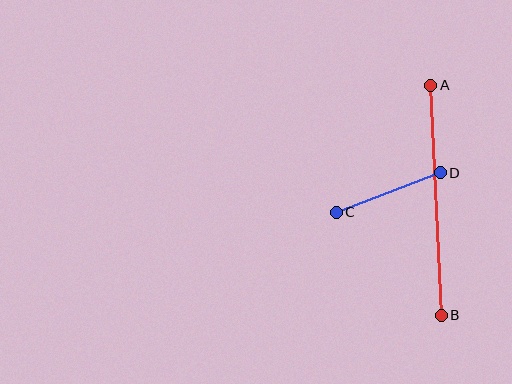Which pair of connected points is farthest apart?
Points A and B are farthest apart.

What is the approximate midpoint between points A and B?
The midpoint is at approximately (436, 200) pixels.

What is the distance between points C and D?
The distance is approximately 111 pixels.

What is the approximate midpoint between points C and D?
The midpoint is at approximately (388, 193) pixels.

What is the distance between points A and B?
The distance is approximately 230 pixels.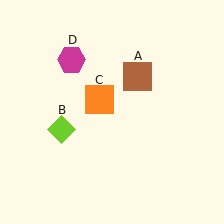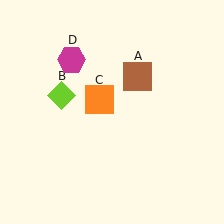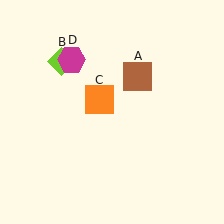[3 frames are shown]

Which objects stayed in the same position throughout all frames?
Brown square (object A) and orange square (object C) and magenta hexagon (object D) remained stationary.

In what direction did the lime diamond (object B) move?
The lime diamond (object B) moved up.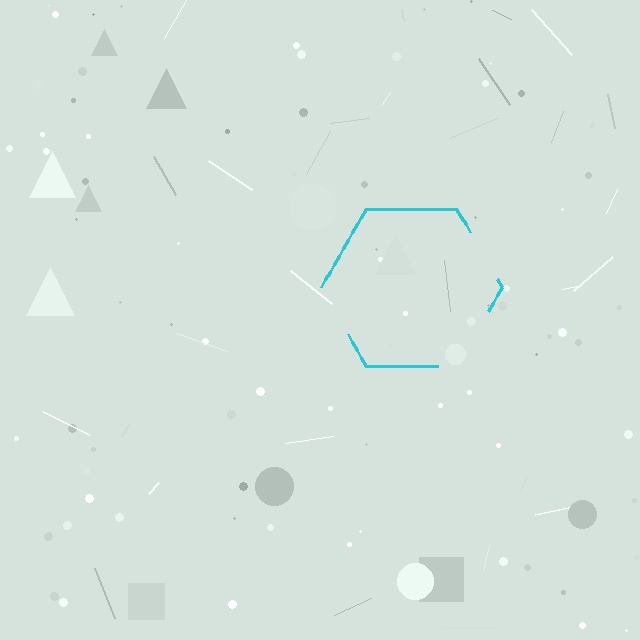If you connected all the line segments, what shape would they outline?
They would outline a hexagon.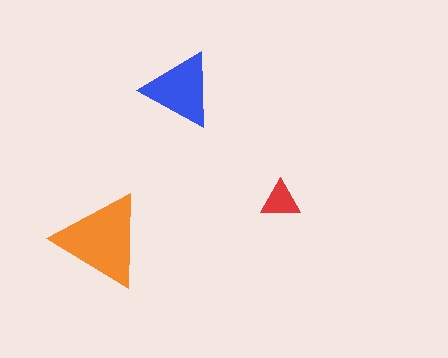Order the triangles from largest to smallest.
the orange one, the blue one, the red one.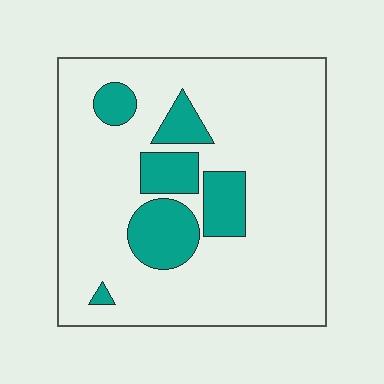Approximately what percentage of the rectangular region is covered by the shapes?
Approximately 20%.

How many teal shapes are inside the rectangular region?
6.